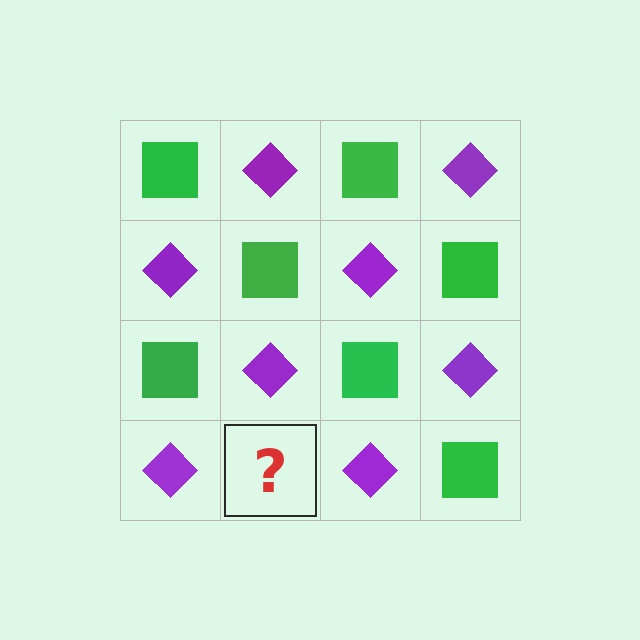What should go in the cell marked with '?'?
The missing cell should contain a green square.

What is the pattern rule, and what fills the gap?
The rule is that it alternates green square and purple diamond in a checkerboard pattern. The gap should be filled with a green square.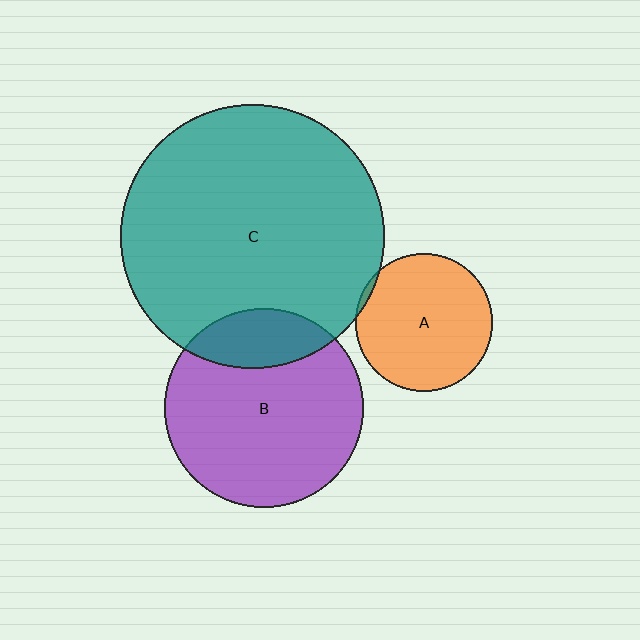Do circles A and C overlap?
Yes.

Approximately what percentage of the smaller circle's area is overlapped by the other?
Approximately 5%.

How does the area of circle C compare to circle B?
Approximately 1.8 times.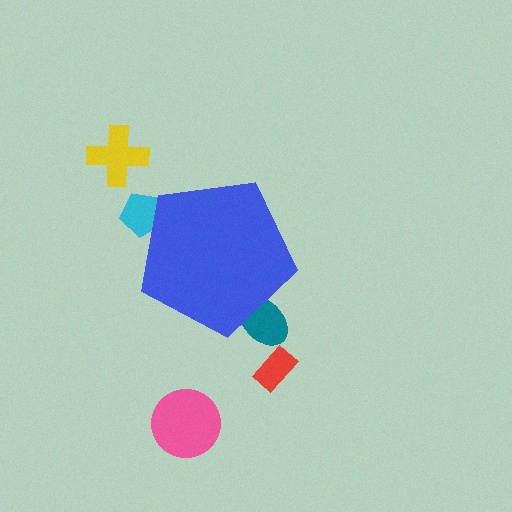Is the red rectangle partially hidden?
No, the red rectangle is fully visible.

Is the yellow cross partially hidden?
No, the yellow cross is fully visible.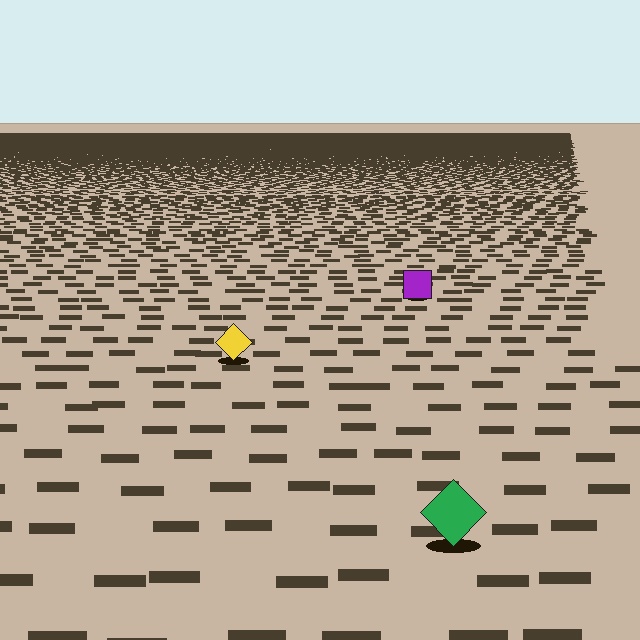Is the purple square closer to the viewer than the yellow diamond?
No. The yellow diamond is closer — you can tell from the texture gradient: the ground texture is coarser near it.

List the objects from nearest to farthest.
From nearest to farthest: the green diamond, the yellow diamond, the purple square.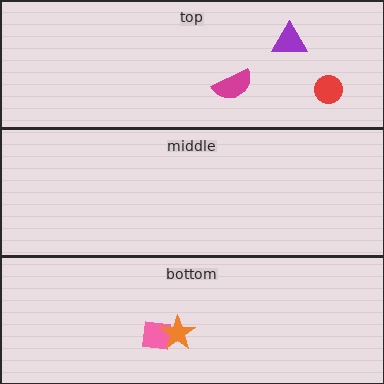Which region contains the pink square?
The bottom region.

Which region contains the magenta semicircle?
The top region.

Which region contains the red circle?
The top region.